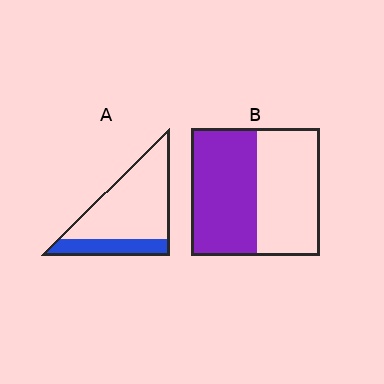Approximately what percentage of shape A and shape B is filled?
A is approximately 25% and B is approximately 50%.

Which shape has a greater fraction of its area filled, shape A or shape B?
Shape B.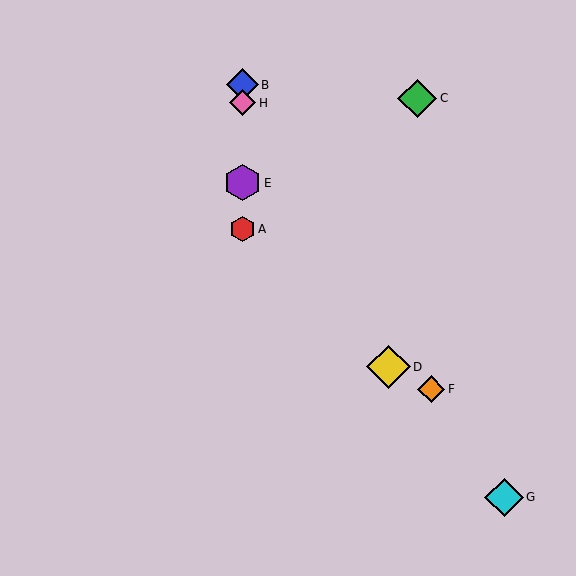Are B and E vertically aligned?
Yes, both are at x≈243.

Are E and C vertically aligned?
No, E is at x≈243 and C is at x≈417.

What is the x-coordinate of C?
Object C is at x≈417.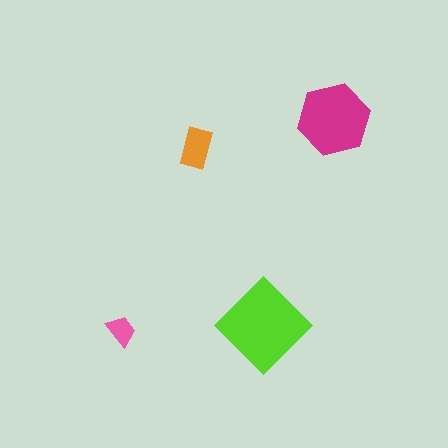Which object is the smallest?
The pink trapezoid.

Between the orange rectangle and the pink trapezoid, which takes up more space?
The orange rectangle.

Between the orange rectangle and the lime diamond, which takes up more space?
The lime diamond.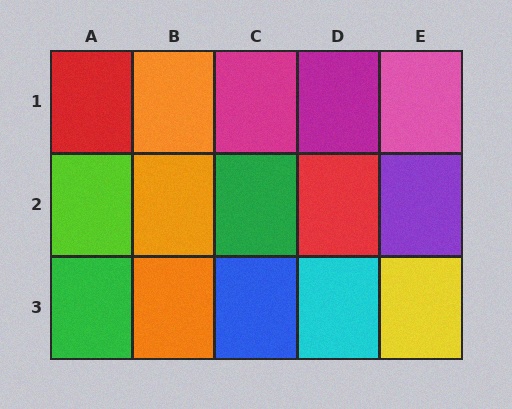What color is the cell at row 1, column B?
Orange.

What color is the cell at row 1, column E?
Pink.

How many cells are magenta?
2 cells are magenta.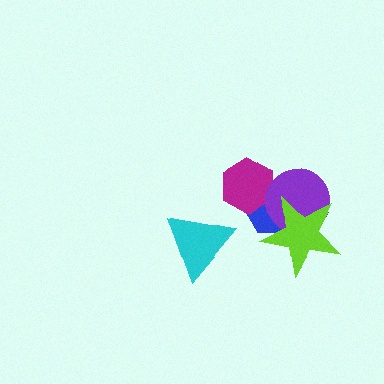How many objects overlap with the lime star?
2 objects overlap with the lime star.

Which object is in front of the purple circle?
The lime star is in front of the purple circle.